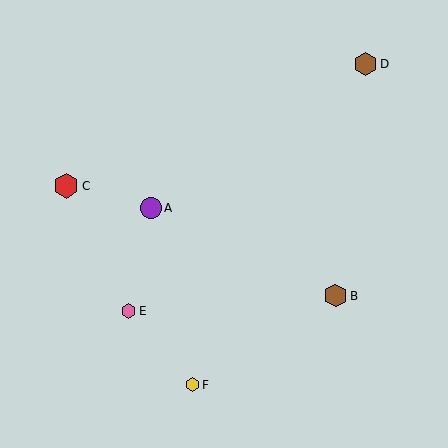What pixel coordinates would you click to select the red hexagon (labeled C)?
Click at (66, 186) to select the red hexagon C.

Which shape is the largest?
The red hexagon (labeled C) is the largest.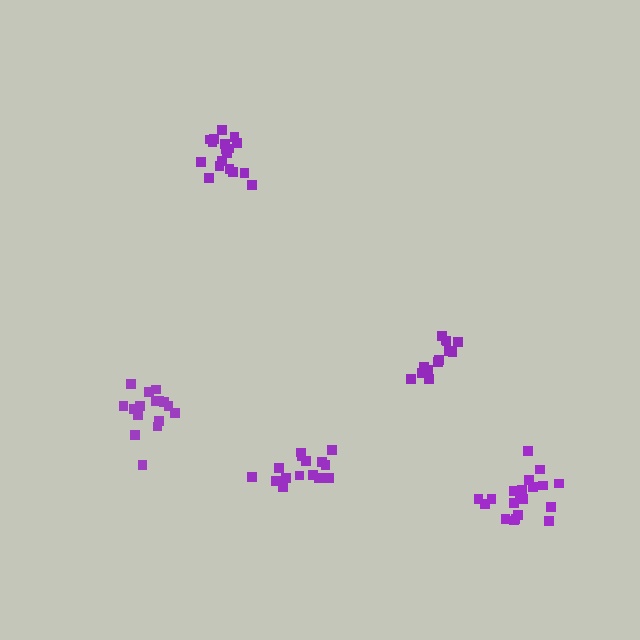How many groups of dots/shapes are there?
There are 5 groups.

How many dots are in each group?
Group 1: 14 dots, Group 2: 18 dots, Group 3: 16 dots, Group 4: 15 dots, Group 5: 20 dots (83 total).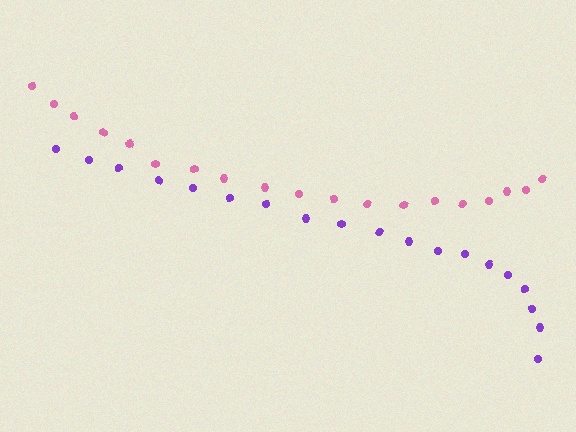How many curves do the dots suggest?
There are 2 distinct paths.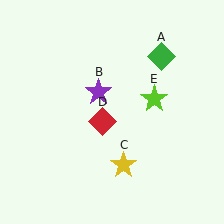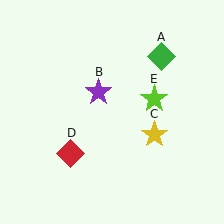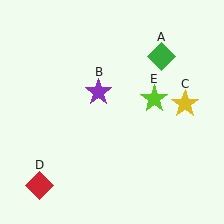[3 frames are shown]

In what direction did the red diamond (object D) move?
The red diamond (object D) moved down and to the left.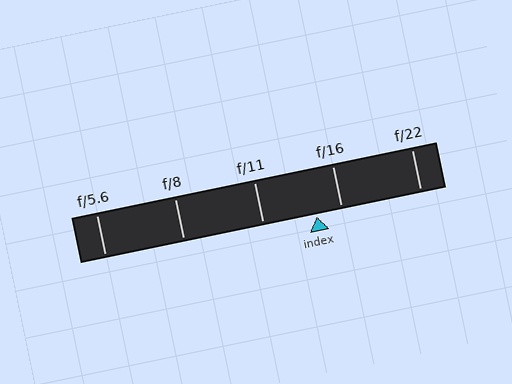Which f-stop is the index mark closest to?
The index mark is closest to f/16.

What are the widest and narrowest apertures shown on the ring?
The widest aperture shown is f/5.6 and the narrowest is f/22.